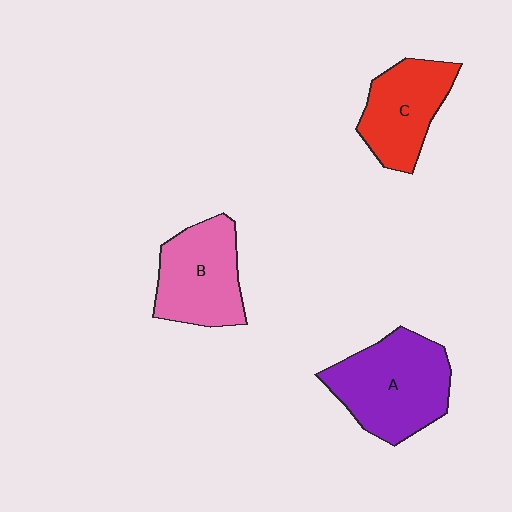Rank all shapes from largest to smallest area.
From largest to smallest: A (purple), B (pink), C (red).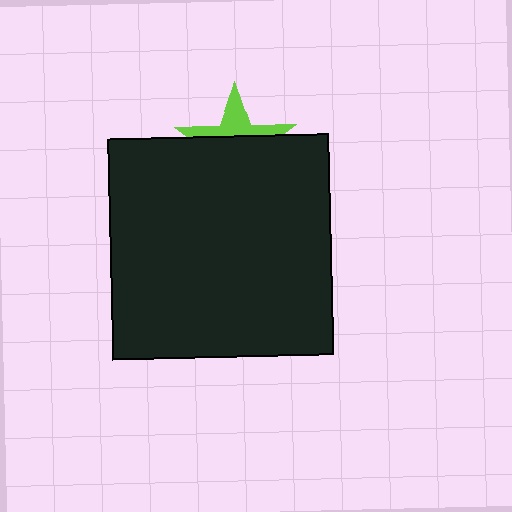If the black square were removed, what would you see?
You would see the complete lime star.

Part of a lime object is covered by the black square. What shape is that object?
It is a star.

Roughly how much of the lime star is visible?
A small part of it is visible (roughly 37%).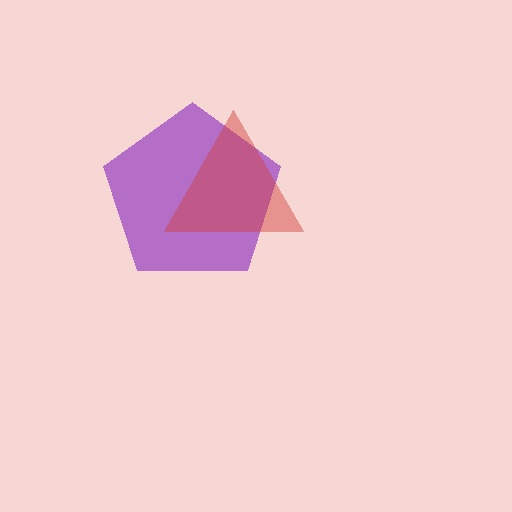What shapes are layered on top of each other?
The layered shapes are: a purple pentagon, a red triangle.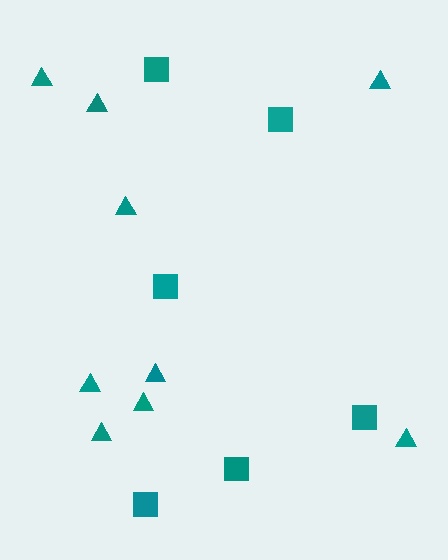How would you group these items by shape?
There are 2 groups: one group of triangles (9) and one group of squares (6).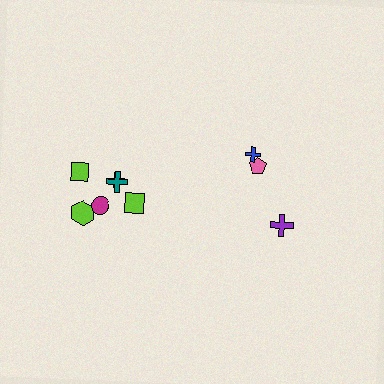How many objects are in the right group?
There are 3 objects.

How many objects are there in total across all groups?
There are 9 objects.